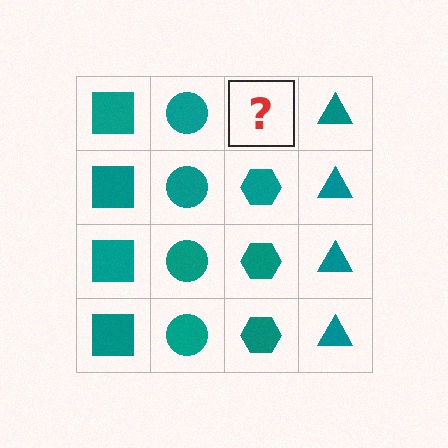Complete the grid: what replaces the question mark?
The question mark should be replaced with a teal hexagon.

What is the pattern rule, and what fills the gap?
The rule is that each column has a consistent shape. The gap should be filled with a teal hexagon.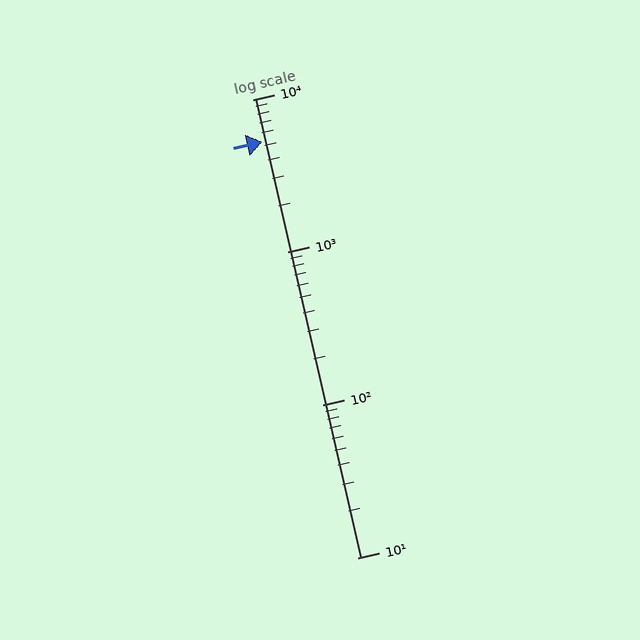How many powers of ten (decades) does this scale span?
The scale spans 3 decades, from 10 to 10000.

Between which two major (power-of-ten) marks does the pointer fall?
The pointer is between 1000 and 10000.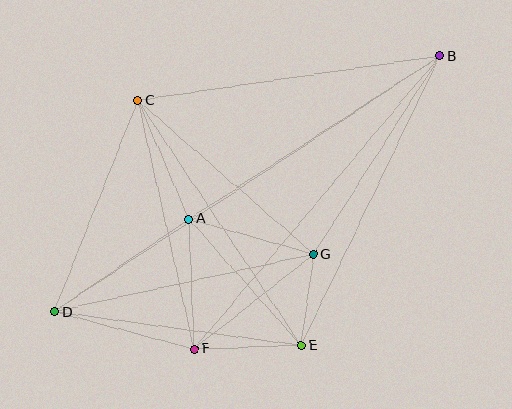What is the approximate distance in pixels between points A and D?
The distance between A and D is approximately 164 pixels.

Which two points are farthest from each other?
Points B and D are farthest from each other.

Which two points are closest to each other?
Points E and G are closest to each other.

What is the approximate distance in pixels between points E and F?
The distance between E and F is approximately 107 pixels.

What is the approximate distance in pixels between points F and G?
The distance between F and G is approximately 152 pixels.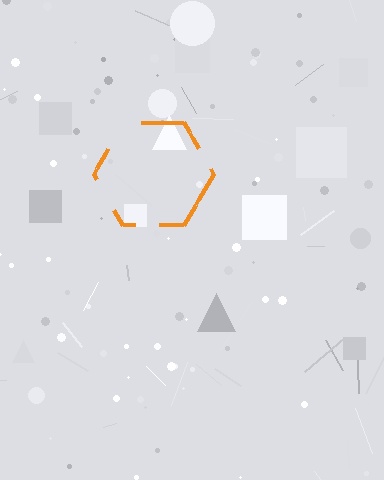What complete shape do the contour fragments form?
The contour fragments form a hexagon.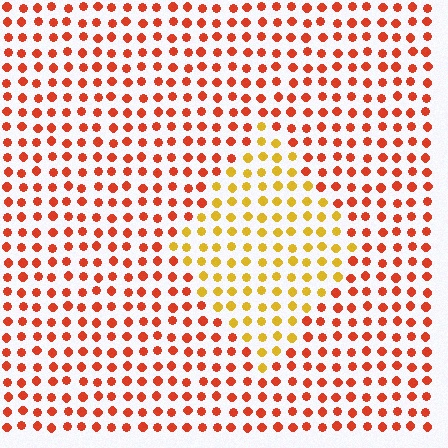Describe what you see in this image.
The image is filled with small red elements in a uniform arrangement. A diamond-shaped region is visible where the elements are tinted to a slightly different hue, forming a subtle color boundary.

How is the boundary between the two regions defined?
The boundary is defined purely by a slight shift in hue (about 40 degrees). Spacing, size, and orientation are identical on both sides.